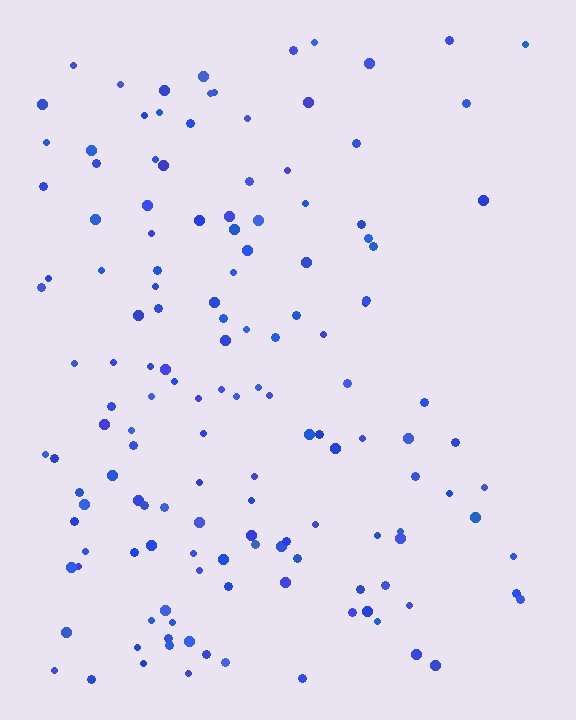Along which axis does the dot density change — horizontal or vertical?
Horizontal.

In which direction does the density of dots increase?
From right to left, with the left side densest.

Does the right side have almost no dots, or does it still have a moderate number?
Still a moderate number, just noticeably fewer than the left.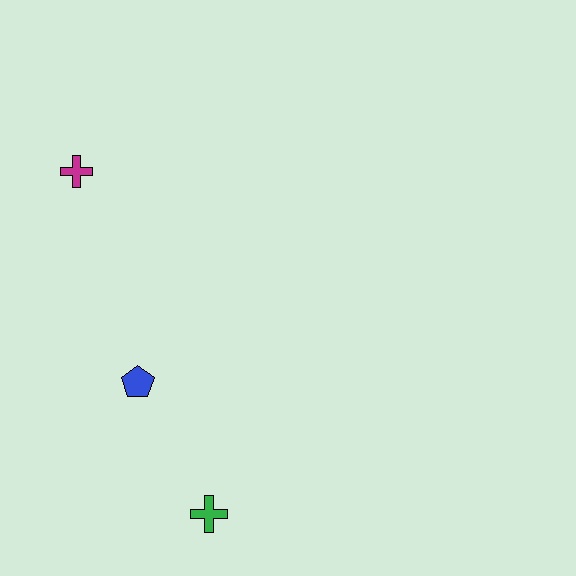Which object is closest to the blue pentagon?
The green cross is closest to the blue pentagon.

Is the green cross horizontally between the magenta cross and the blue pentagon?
No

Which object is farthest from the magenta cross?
The green cross is farthest from the magenta cross.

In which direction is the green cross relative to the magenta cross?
The green cross is below the magenta cross.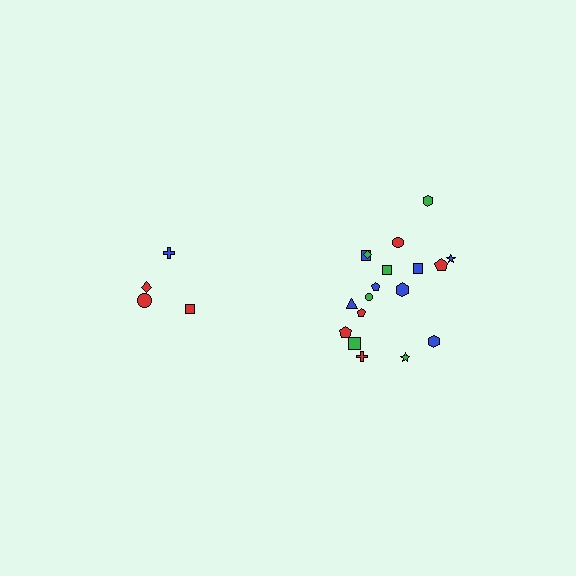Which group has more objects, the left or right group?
The right group.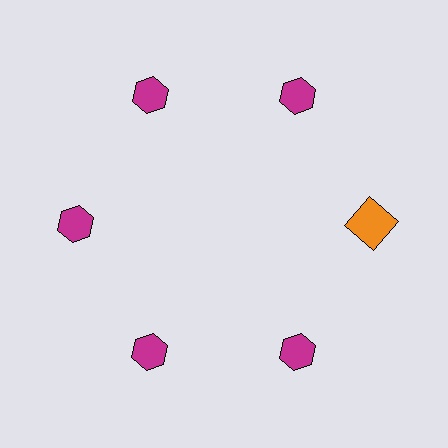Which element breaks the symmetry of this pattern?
The orange square at roughly the 3 o'clock position breaks the symmetry. All other shapes are magenta hexagons.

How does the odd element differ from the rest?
It differs in both color (orange instead of magenta) and shape (square instead of hexagon).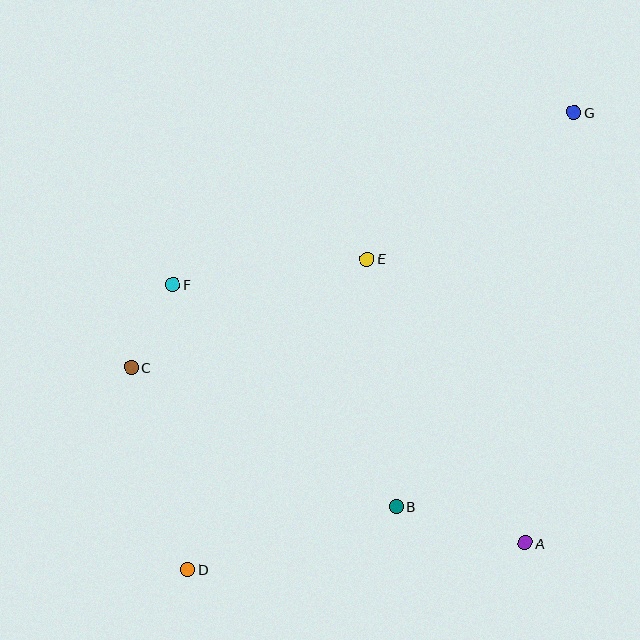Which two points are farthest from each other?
Points D and G are farthest from each other.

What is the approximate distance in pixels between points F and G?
The distance between F and G is approximately 437 pixels.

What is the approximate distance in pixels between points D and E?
The distance between D and E is approximately 358 pixels.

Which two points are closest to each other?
Points C and F are closest to each other.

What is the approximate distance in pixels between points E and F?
The distance between E and F is approximately 196 pixels.